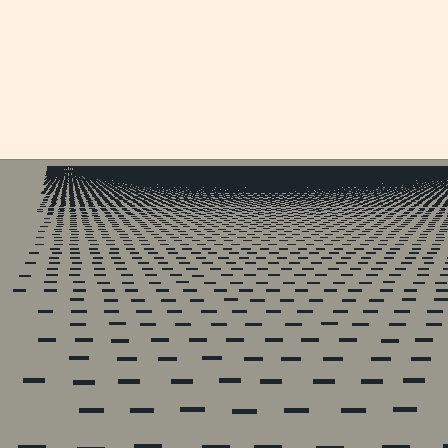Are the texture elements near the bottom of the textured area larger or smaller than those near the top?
Larger. Near the bottom, elements are closer to the viewer and appear at a bigger on-screen size.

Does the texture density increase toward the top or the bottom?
Density increases toward the top.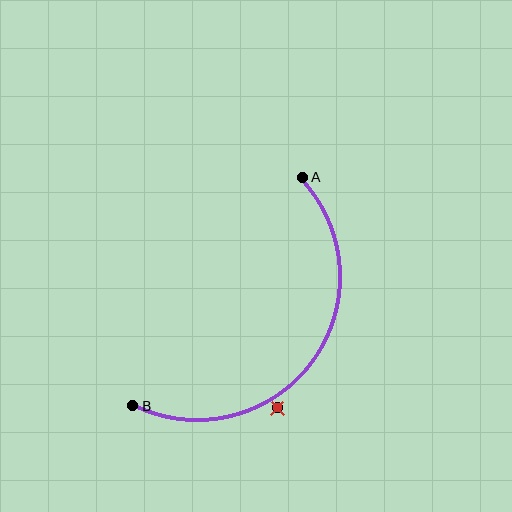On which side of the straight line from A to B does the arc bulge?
The arc bulges below and to the right of the straight line connecting A and B.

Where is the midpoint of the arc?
The arc midpoint is the point on the curve farthest from the straight line joining A and B. It sits below and to the right of that line.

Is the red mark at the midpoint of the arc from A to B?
No — the red mark does not lie on the arc at all. It sits slightly outside the curve.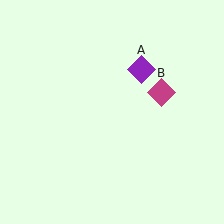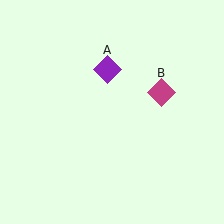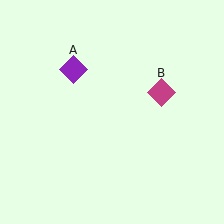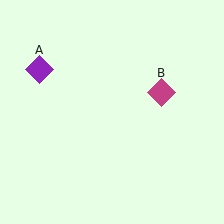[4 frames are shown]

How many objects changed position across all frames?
1 object changed position: purple diamond (object A).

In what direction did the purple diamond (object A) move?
The purple diamond (object A) moved left.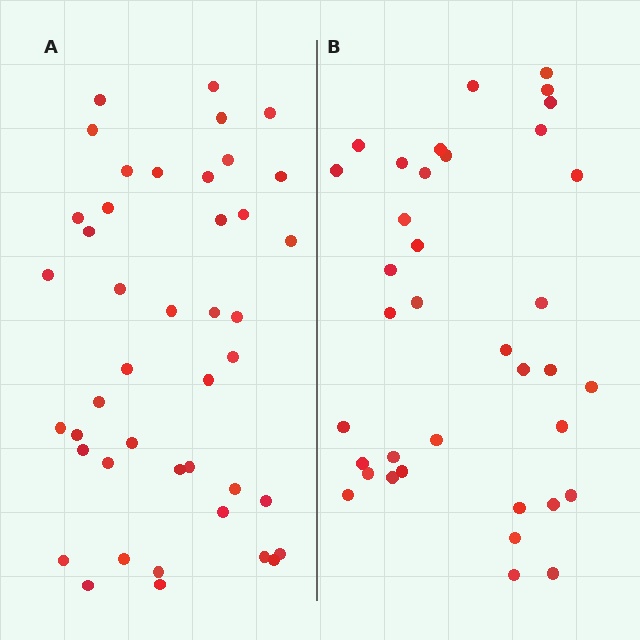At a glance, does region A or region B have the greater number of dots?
Region A (the left region) has more dots.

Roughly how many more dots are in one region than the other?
Region A has about 6 more dots than region B.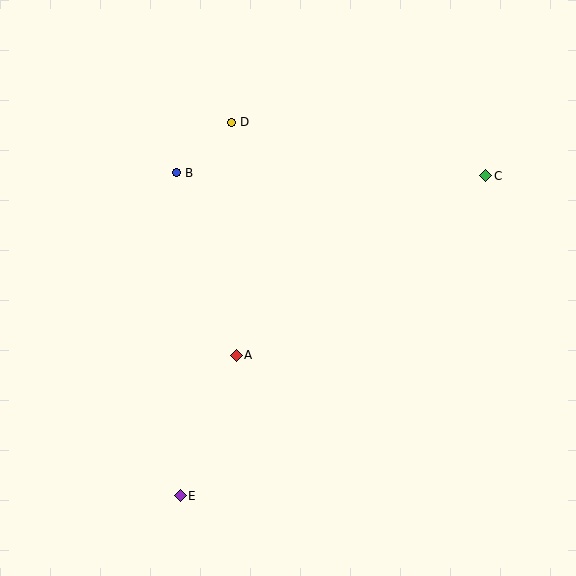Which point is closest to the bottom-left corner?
Point E is closest to the bottom-left corner.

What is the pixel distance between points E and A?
The distance between E and A is 151 pixels.